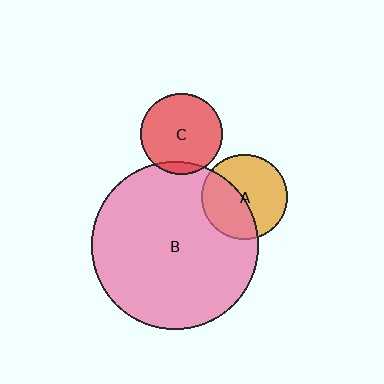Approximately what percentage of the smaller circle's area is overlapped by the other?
Approximately 45%.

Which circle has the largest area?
Circle B (pink).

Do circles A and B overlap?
Yes.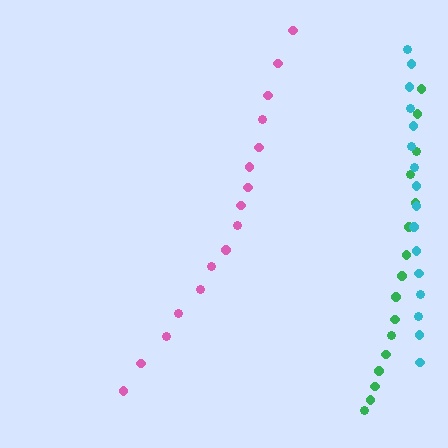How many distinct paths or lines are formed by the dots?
There are 3 distinct paths.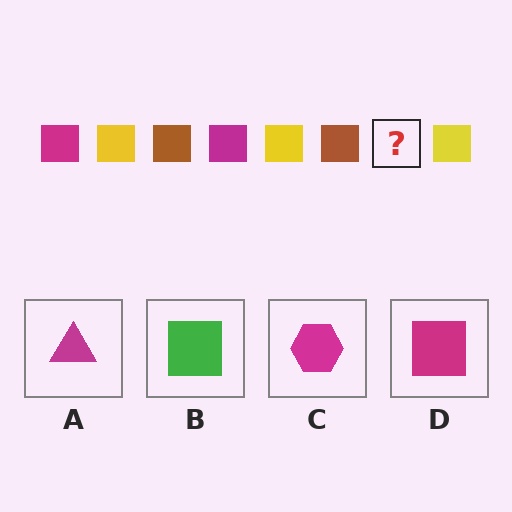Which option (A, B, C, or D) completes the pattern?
D.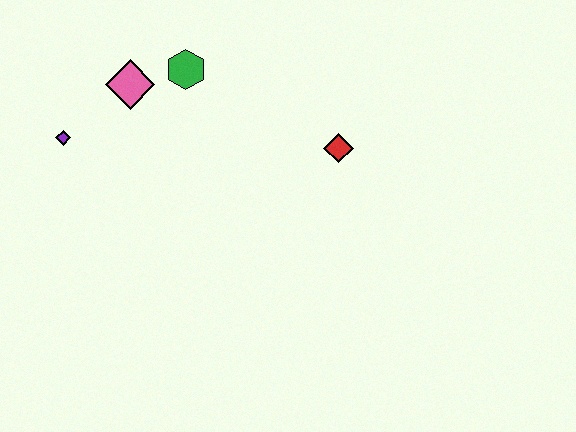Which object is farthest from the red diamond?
The purple diamond is farthest from the red diamond.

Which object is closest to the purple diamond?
The pink diamond is closest to the purple diamond.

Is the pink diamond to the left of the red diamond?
Yes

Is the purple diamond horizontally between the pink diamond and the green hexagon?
No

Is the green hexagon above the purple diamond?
Yes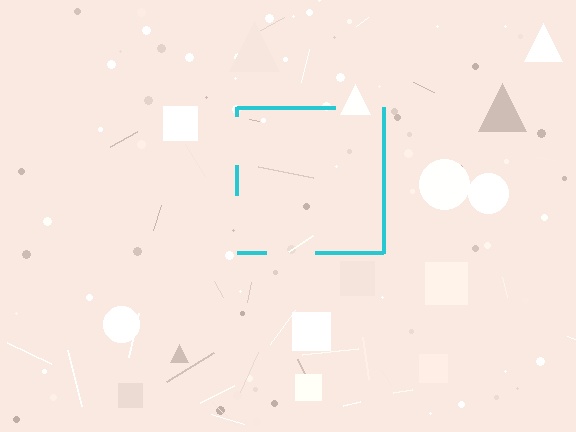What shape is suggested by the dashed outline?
The dashed outline suggests a square.